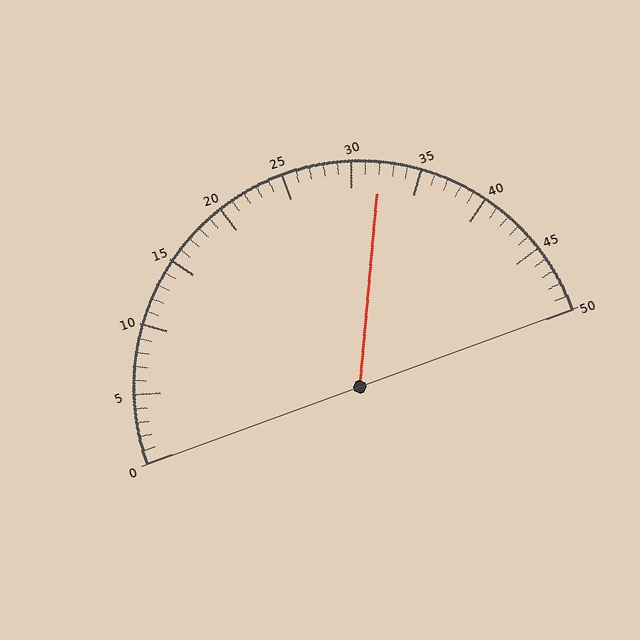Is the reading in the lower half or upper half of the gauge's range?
The reading is in the upper half of the range (0 to 50).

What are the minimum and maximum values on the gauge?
The gauge ranges from 0 to 50.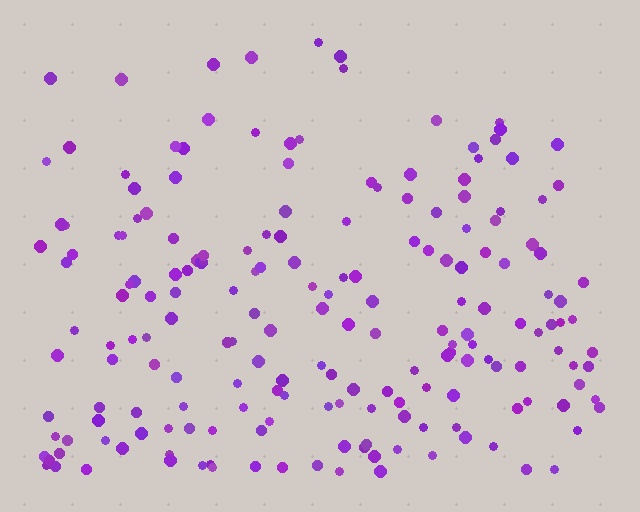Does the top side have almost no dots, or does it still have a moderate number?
Still a moderate number, just noticeably fewer than the bottom.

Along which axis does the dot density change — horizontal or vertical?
Vertical.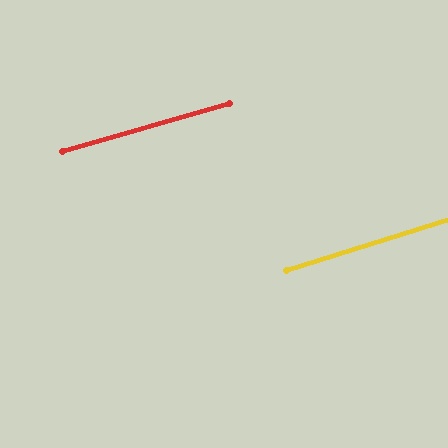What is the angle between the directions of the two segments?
Approximately 2 degrees.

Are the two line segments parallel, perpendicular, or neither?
Parallel — their directions differ by only 1.7°.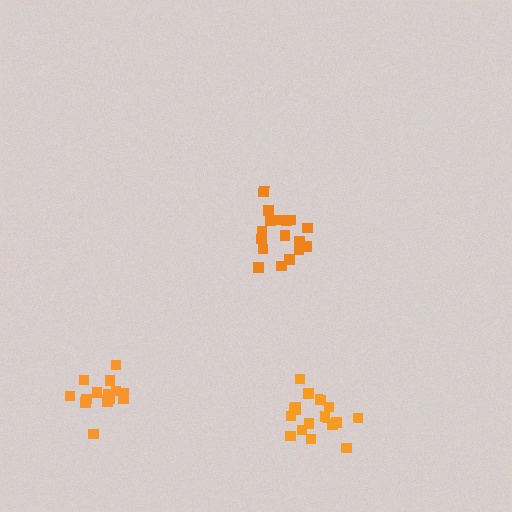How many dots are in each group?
Group 1: 17 dots, Group 2: 15 dots, Group 3: 17 dots (49 total).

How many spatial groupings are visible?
There are 3 spatial groupings.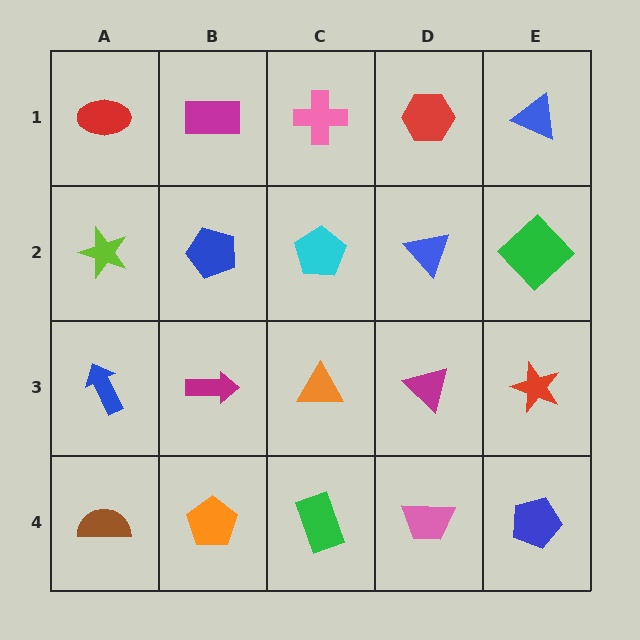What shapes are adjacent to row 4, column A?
A blue arrow (row 3, column A), an orange pentagon (row 4, column B).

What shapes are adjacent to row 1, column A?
A lime star (row 2, column A), a magenta rectangle (row 1, column B).